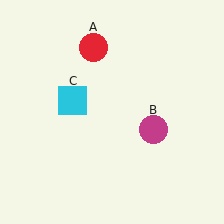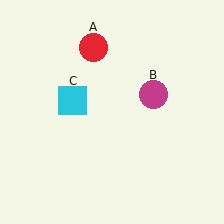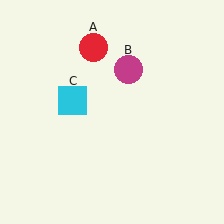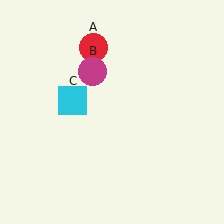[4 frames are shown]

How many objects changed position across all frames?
1 object changed position: magenta circle (object B).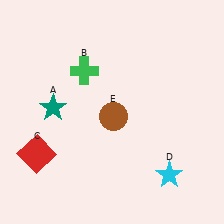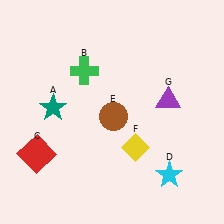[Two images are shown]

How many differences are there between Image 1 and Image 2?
There are 2 differences between the two images.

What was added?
A yellow diamond (F), a purple triangle (G) were added in Image 2.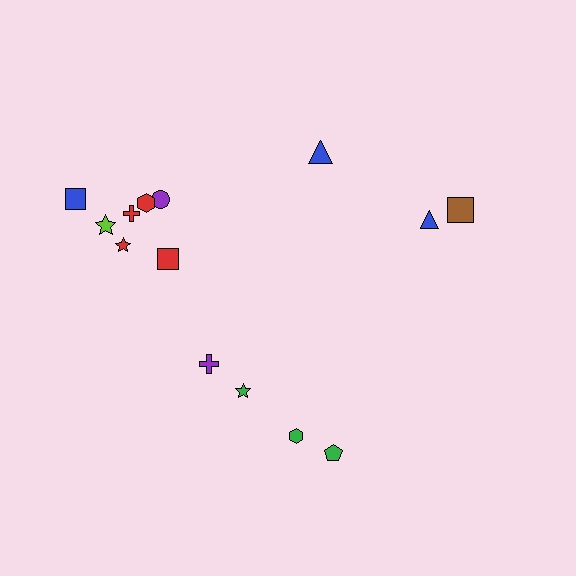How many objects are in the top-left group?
There are 7 objects.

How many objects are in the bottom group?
There are 4 objects.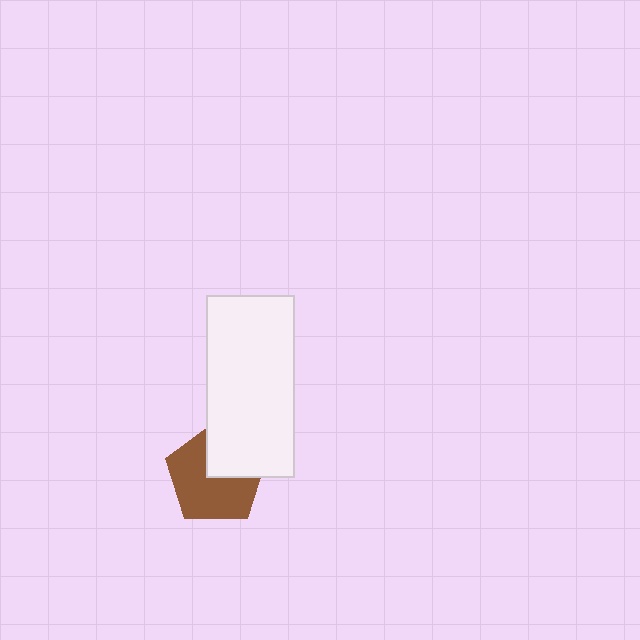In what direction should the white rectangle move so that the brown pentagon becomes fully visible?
The white rectangle should move toward the upper-right. That is the shortest direction to clear the overlap and leave the brown pentagon fully visible.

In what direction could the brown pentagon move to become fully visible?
The brown pentagon could move toward the lower-left. That would shift it out from behind the white rectangle entirely.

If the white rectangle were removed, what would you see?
You would see the complete brown pentagon.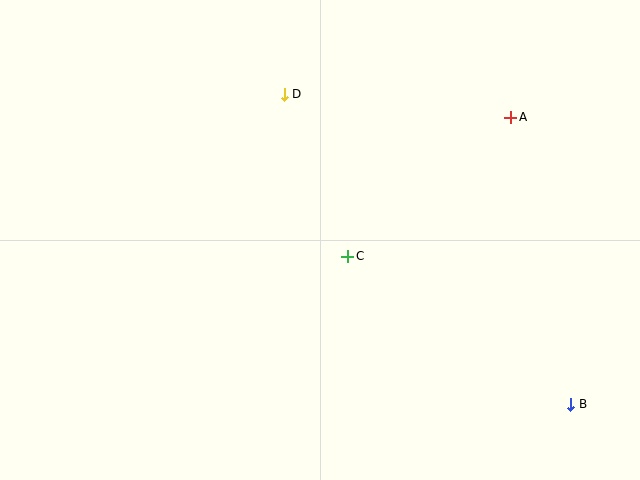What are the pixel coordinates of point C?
Point C is at (348, 256).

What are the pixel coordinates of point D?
Point D is at (284, 94).